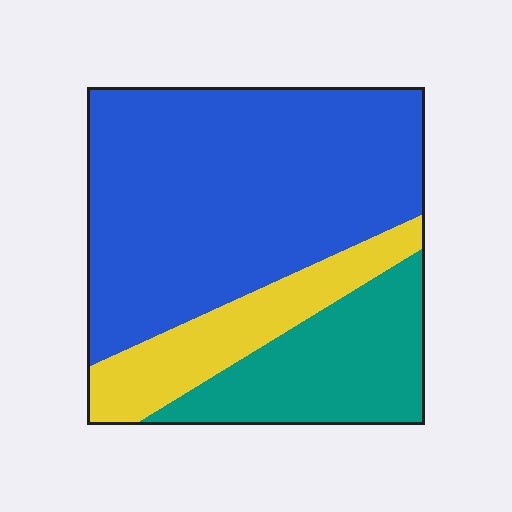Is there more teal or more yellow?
Teal.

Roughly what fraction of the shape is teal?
Teal covers roughly 25% of the shape.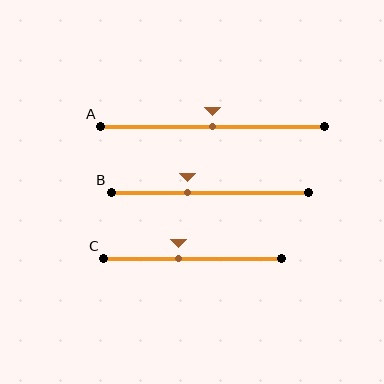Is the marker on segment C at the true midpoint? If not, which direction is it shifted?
No, the marker on segment C is shifted to the left by about 8% of the segment length.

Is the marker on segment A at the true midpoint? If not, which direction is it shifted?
Yes, the marker on segment A is at the true midpoint.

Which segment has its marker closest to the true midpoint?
Segment A has its marker closest to the true midpoint.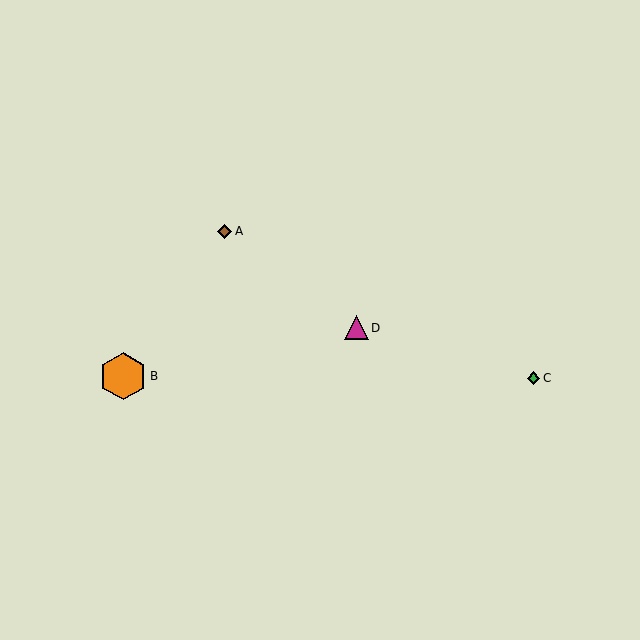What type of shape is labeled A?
Shape A is a brown diamond.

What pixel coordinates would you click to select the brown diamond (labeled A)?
Click at (225, 231) to select the brown diamond A.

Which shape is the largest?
The orange hexagon (labeled B) is the largest.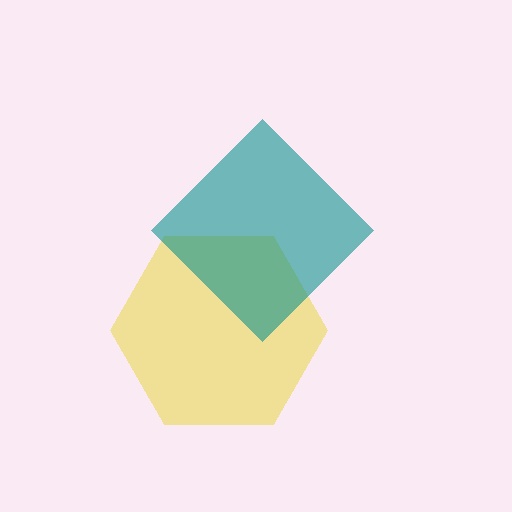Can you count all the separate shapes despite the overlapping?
Yes, there are 2 separate shapes.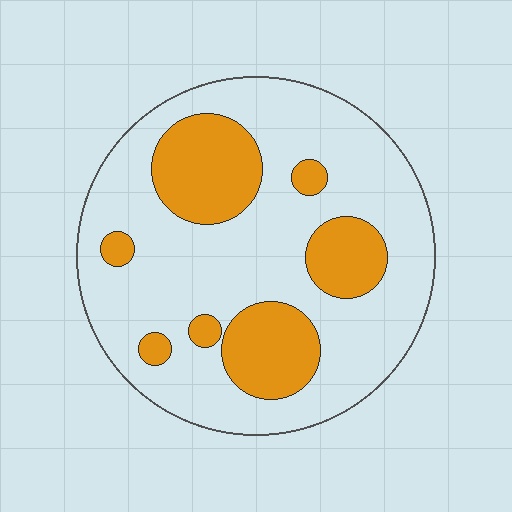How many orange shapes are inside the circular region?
7.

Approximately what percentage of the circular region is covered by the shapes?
Approximately 25%.